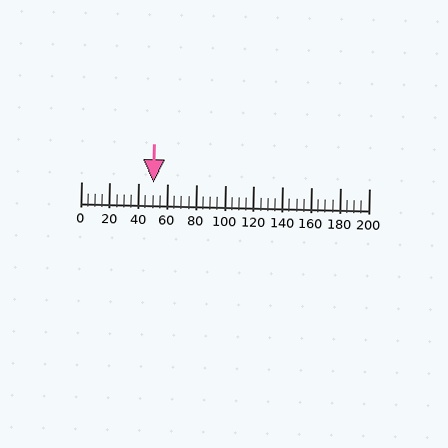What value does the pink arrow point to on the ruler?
The pink arrow points to approximately 50.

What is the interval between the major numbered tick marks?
The major tick marks are spaced 20 units apart.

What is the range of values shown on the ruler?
The ruler shows values from 0 to 200.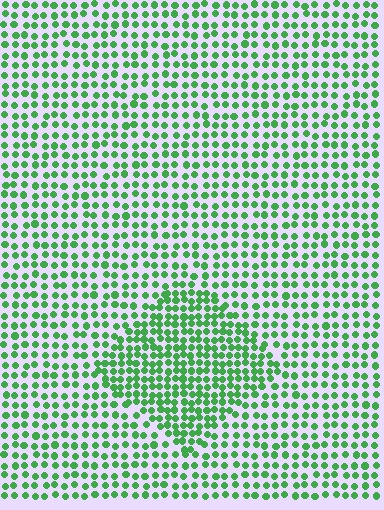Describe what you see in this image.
The image contains small green elements arranged at two different densities. A diamond-shaped region is visible where the elements are more densely packed than the surrounding area.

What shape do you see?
I see a diamond.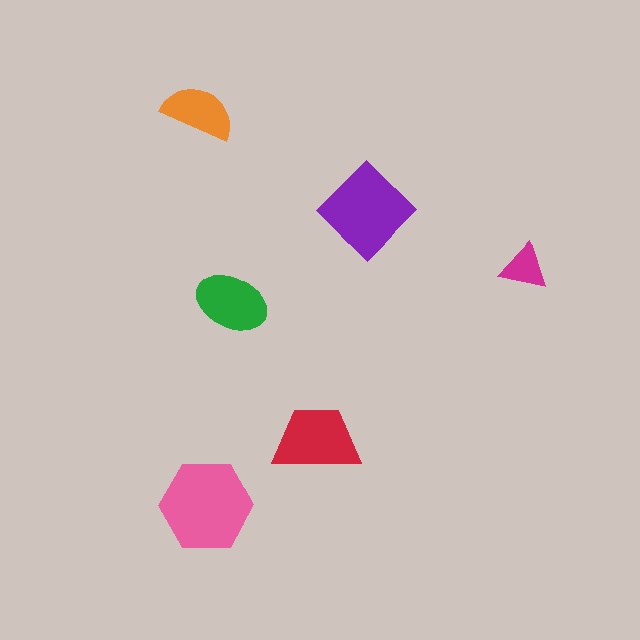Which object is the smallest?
The magenta triangle.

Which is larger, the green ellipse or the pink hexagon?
The pink hexagon.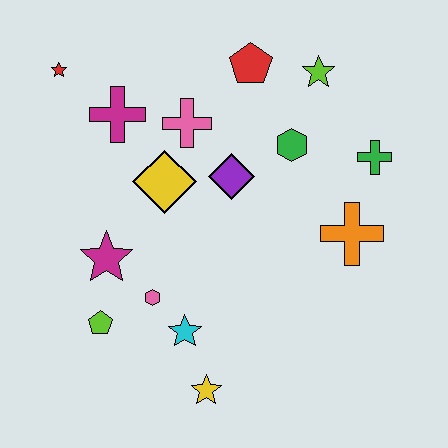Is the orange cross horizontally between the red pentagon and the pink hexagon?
No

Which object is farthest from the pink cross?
The yellow star is farthest from the pink cross.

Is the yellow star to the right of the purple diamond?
No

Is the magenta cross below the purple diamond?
No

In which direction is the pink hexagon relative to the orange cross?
The pink hexagon is to the left of the orange cross.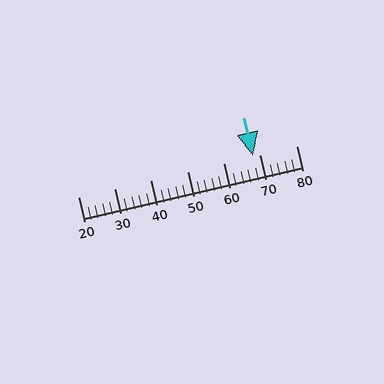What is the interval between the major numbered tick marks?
The major tick marks are spaced 10 units apart.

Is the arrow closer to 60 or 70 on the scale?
The arrow is closer to 70.